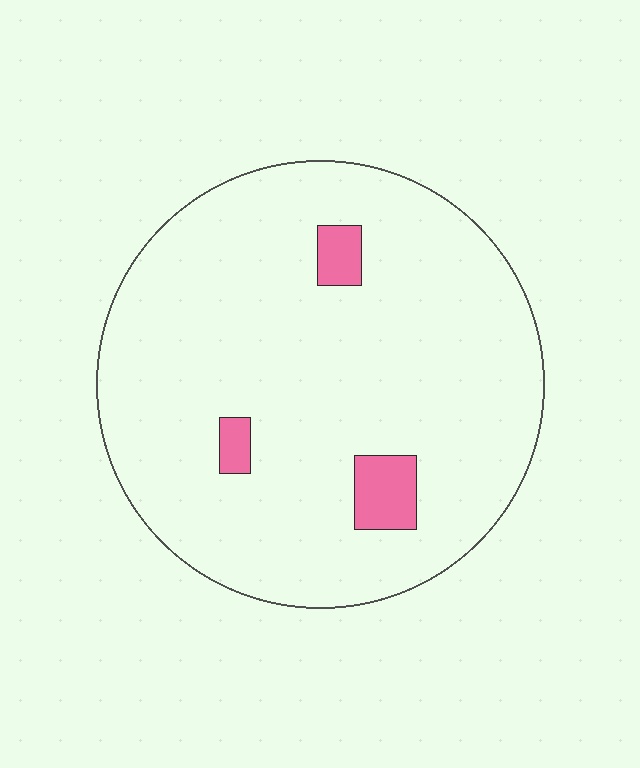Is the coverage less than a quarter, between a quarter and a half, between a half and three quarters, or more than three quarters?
Less than a quarter.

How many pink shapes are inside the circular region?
3.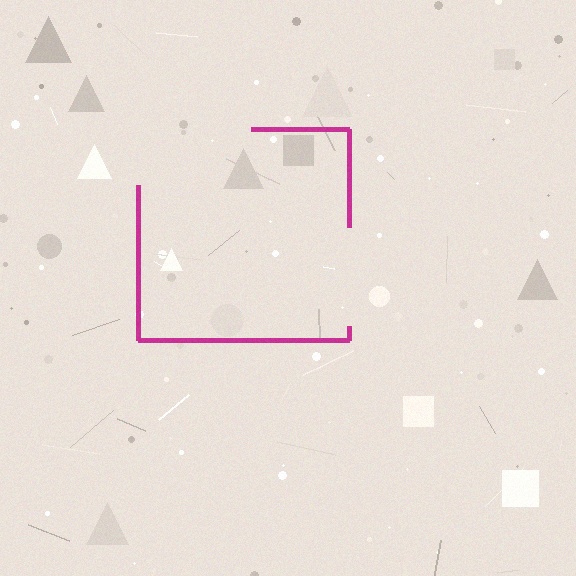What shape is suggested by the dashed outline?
The dashed outline suggests a square.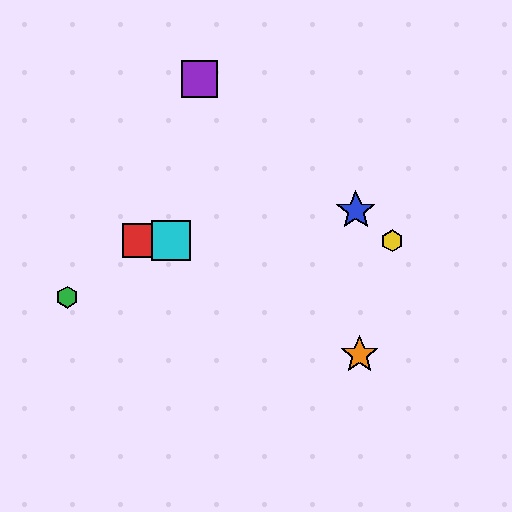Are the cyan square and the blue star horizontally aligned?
No, the cyan square is at y≈241 and the blue star is at y≈211.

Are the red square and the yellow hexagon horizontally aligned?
Yes, both are at y≈241.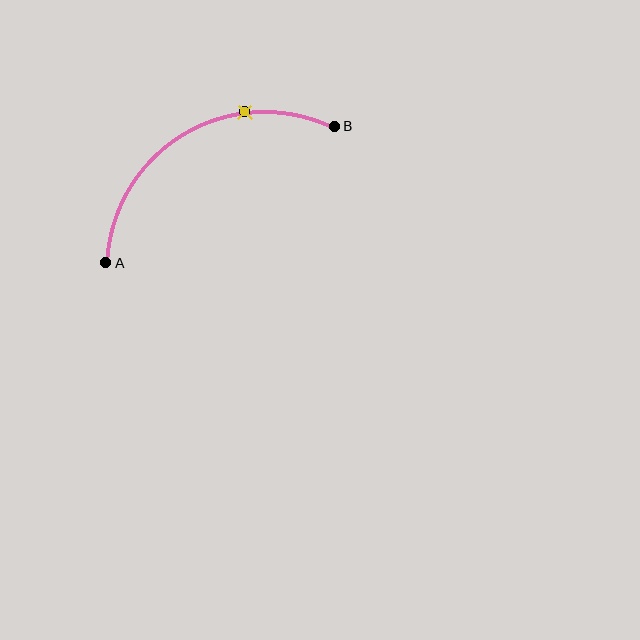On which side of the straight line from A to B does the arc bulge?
The arc bulges above the straight line connecting A and B.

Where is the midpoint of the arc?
The arc midpoint is the point on the curve farthest from the straight line joining A and B. It sits above that line.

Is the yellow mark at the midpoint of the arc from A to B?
No. The yellow mark lies on the arc but is closer to endpoint B. The arc midpoint would be at the point on the curve equidistant along the arc from both A and B.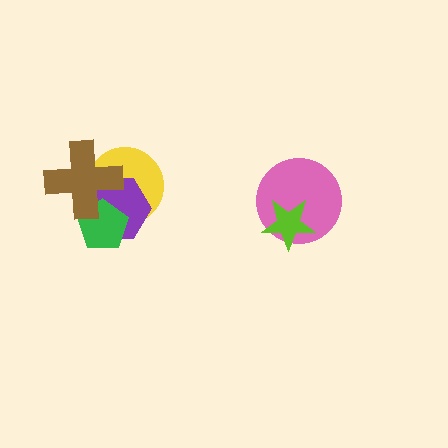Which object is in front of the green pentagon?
The brown cross is in front of the green pentagon.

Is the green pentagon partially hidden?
Yes, it is partially covered by another shape.